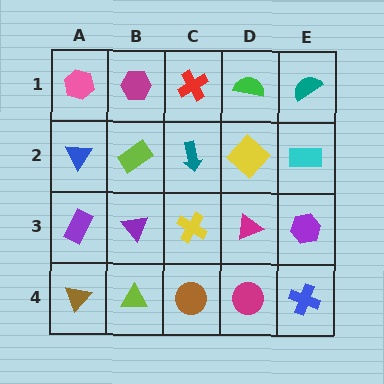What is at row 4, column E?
A blue cross.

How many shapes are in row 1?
5 shapes.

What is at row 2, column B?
A lime rectangle.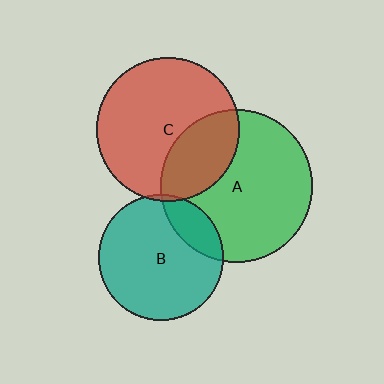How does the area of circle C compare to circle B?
Approximately 1.3 times.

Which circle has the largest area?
Circle A (green).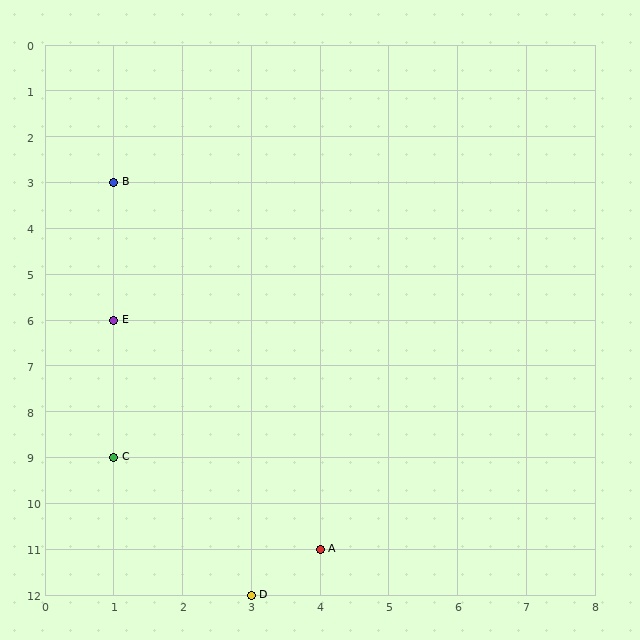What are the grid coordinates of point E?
Point E is at grid coordinates (1, 6).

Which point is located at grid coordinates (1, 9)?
Point C is at (1, 9).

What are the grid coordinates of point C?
Point C is at grid coordinates (1, 9).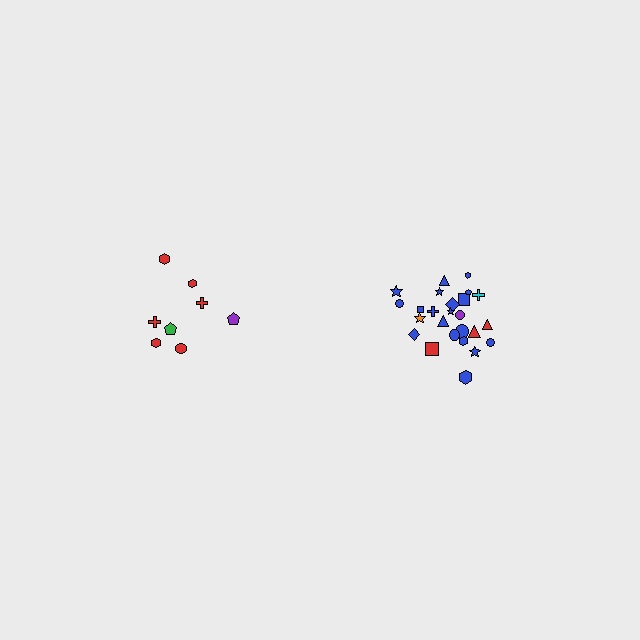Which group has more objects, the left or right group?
The right group.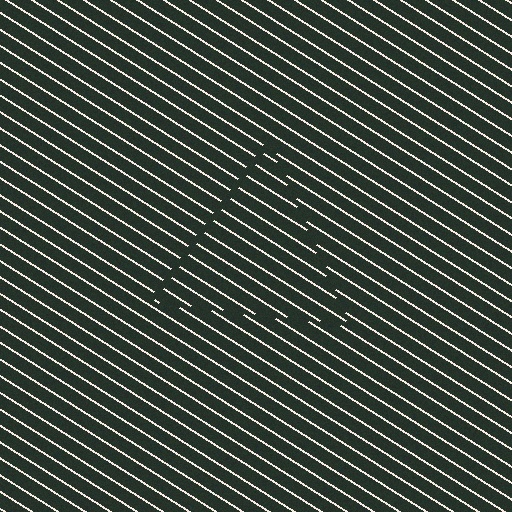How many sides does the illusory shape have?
3 sides — the line-ends trace a triangle.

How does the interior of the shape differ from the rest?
The interior of the shape contains the same grating, shifted by half a period — the contour is defined by the phase discontinuity where line-ends from the inner and outer gratings abut.